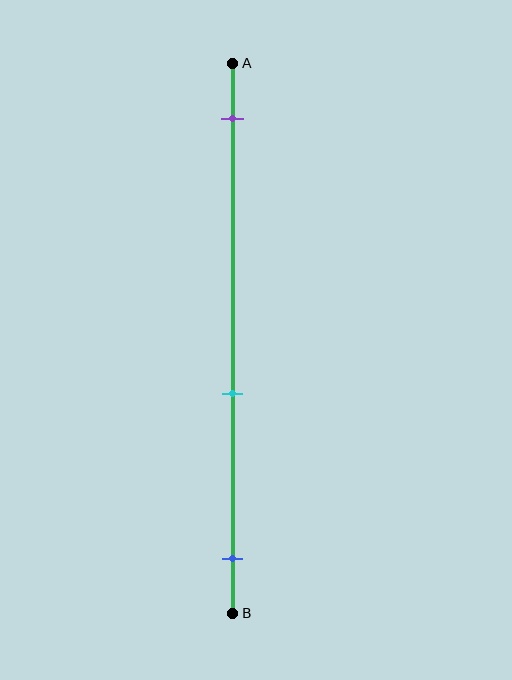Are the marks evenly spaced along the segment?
No, the marks are not evenly spaced.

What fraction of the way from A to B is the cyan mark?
The cyan mark is approximately 60% (0.6) of the way from A to B.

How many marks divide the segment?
There are 3 marks dividing the segment.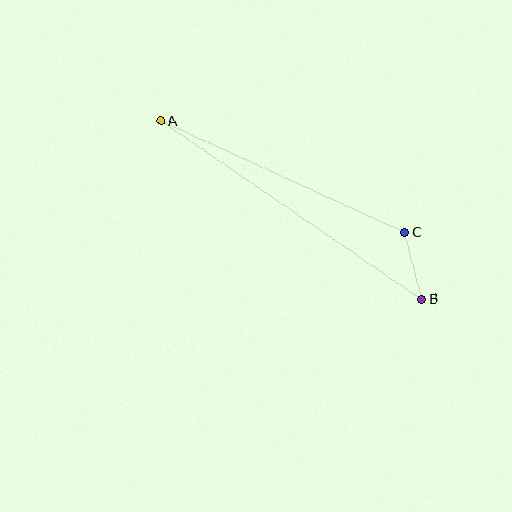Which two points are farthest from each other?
Points A and B are farthest from each other.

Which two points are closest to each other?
Points B and C are closest to each other.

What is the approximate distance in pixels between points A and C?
The distance between A and C is approximately 268 pixels.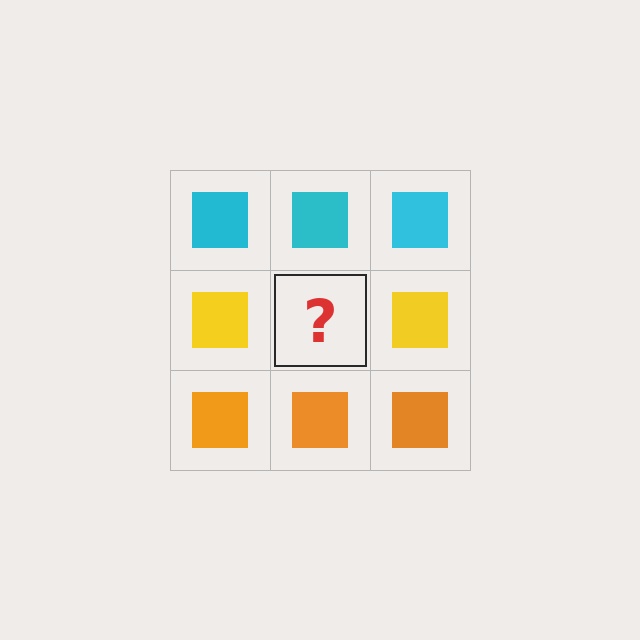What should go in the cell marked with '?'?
The missing cell should contain a yellow square.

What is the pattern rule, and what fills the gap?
The rule is that each row has a consistent color. The gap should be filled with a yellow square.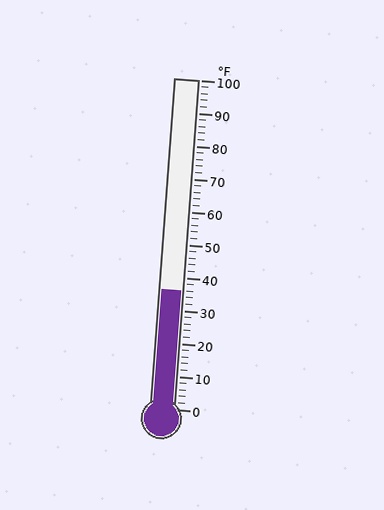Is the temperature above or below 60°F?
The temperature is below 60°F.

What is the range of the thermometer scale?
The thermometer scale ranges from 0°F to 100°F.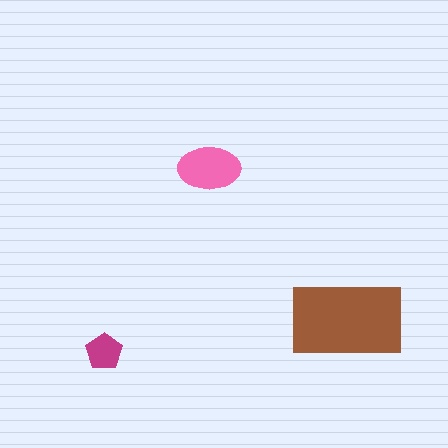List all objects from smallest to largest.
The magenta pentagon, the pink ellipse, the brown rectangle.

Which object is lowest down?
The magenta pentagon is bottommost.